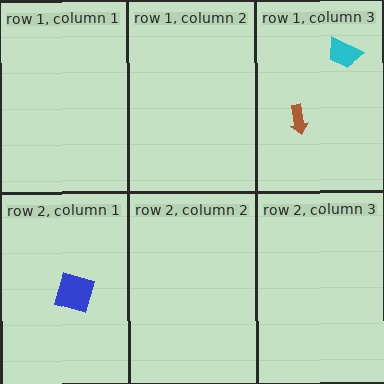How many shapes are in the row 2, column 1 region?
1.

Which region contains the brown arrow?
The row 1, column 3 region.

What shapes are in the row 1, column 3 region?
The brown arrow, the cyan trapezoid.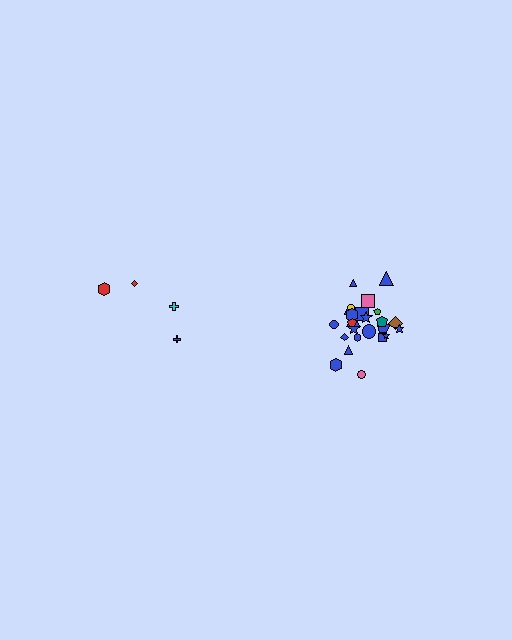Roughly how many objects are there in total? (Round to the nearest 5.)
Roughly 30 objects in total.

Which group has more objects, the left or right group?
The right group.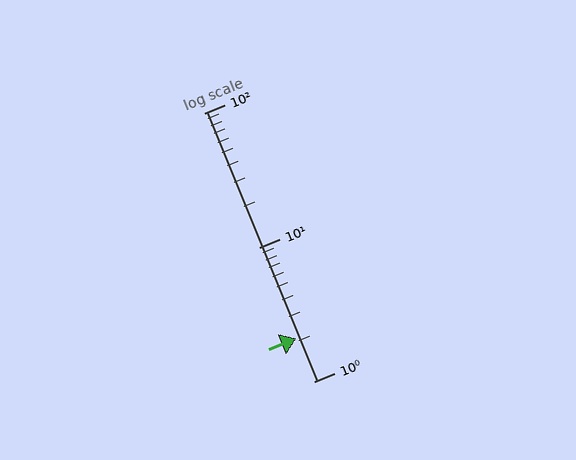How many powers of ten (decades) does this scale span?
The scale spans 2 decades, from 1 to 100.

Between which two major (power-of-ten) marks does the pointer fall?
The pointer is between 1 and 10.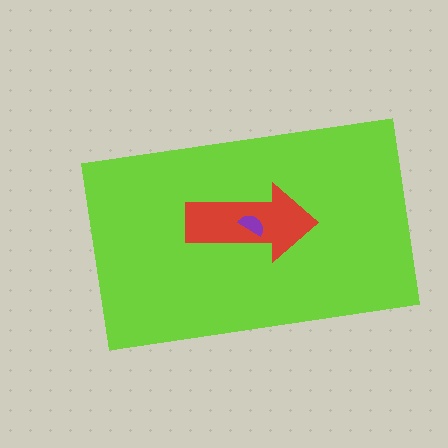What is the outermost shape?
The lime rectangle.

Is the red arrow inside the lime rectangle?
Yes.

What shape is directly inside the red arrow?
The purple semicircle.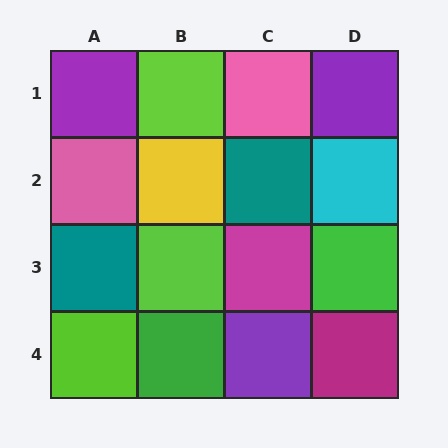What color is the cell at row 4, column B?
Green.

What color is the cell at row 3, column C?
Magenta.